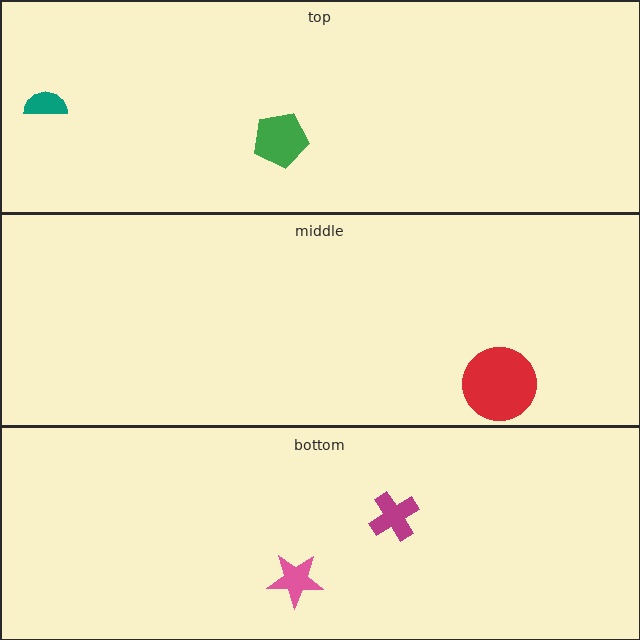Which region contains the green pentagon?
The top region.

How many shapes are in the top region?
2.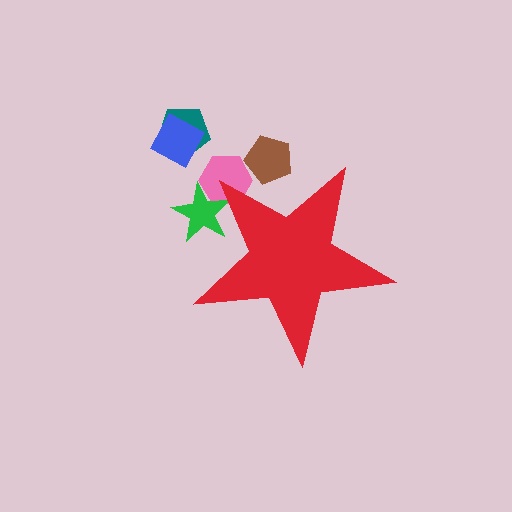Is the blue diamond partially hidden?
No, the blue diamond is fully visible.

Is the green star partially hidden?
Yes, the green star is partially hidden behind the red star.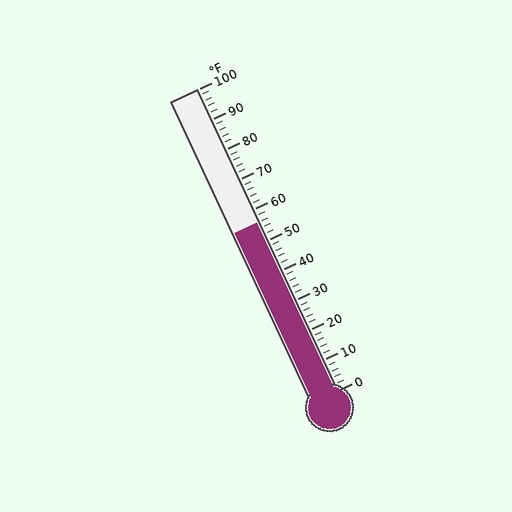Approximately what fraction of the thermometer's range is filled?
The thermometer is filled to approximately 55% of its range.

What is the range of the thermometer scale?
The thermometer scale ranges from 0°F to 100°F.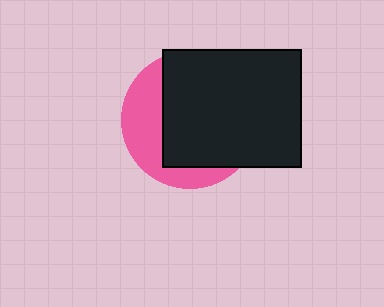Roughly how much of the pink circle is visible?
A small part of it is visible (roughly 33%).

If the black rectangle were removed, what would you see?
You would see the complete pink circle.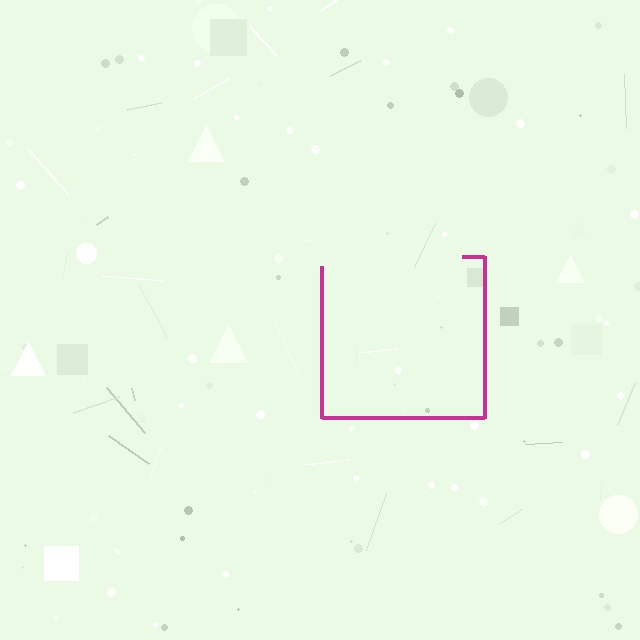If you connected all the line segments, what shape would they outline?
They would outline a square.